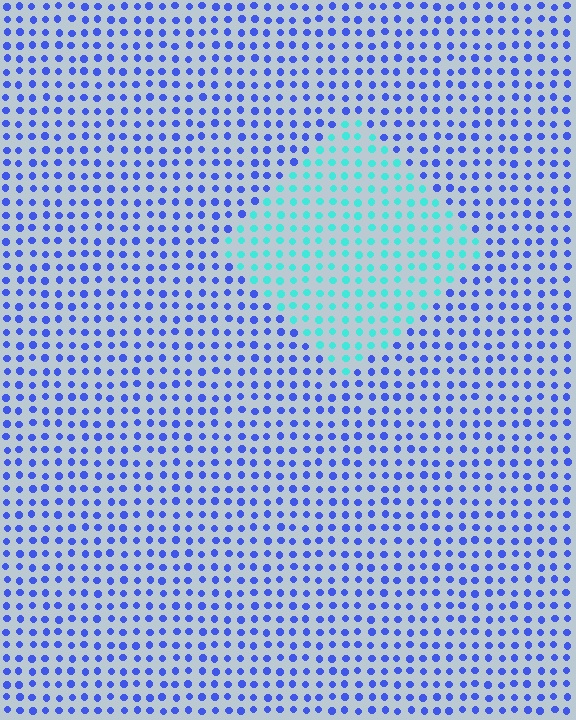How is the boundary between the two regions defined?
The boundary is defined purely by a slight shift in hue (about 57 degrees). Spacing, size, and orientation are identical on both sides.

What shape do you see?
I see a diamond.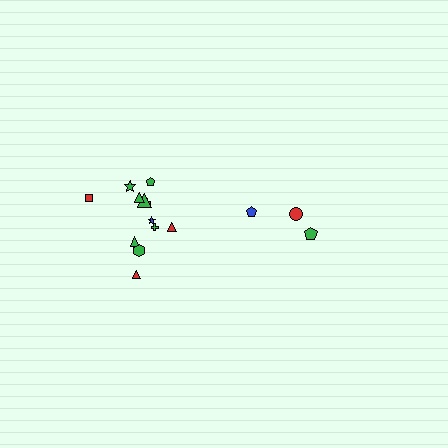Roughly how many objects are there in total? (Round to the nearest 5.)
Roughly 15 objects in total.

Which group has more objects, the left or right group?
The left group.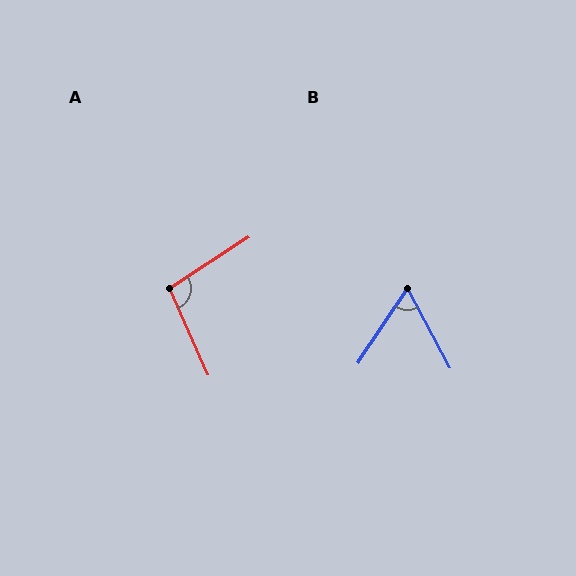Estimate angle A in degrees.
Approximately 99 degrees.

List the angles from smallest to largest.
B (62°), A (99°).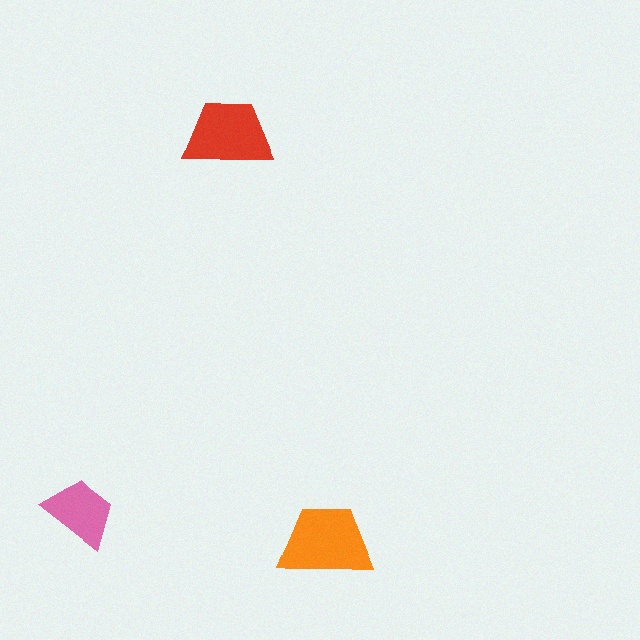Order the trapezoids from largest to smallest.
the orange one, the red one, the pink one.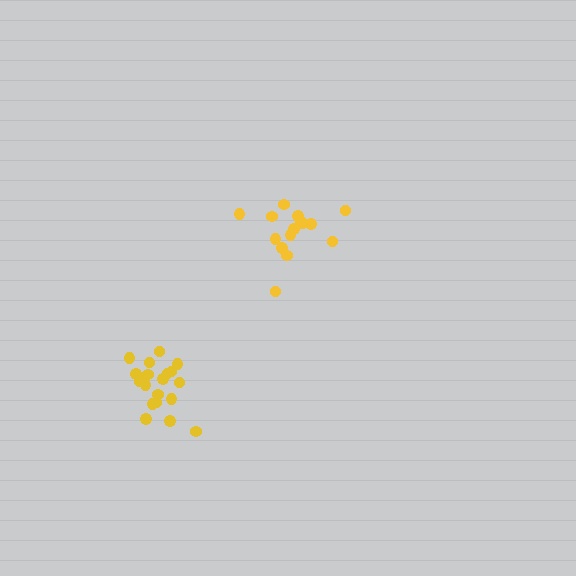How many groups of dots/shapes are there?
There are 2 groups.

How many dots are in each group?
Group 1: 15 dots, Group 2: 19 dots (34 total).